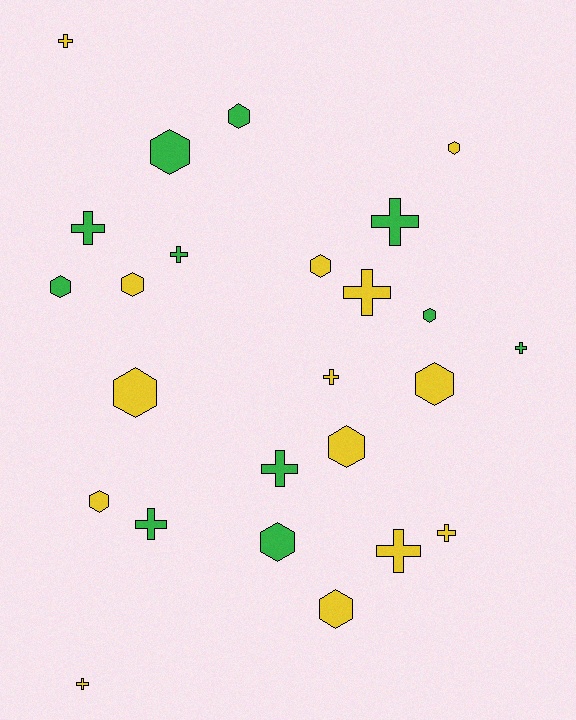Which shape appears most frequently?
Hexagon, with 13 objects.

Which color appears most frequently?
Yellow, with 14 objects.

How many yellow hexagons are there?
There are 8 yellow hexagons.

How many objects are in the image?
There are 25 objects.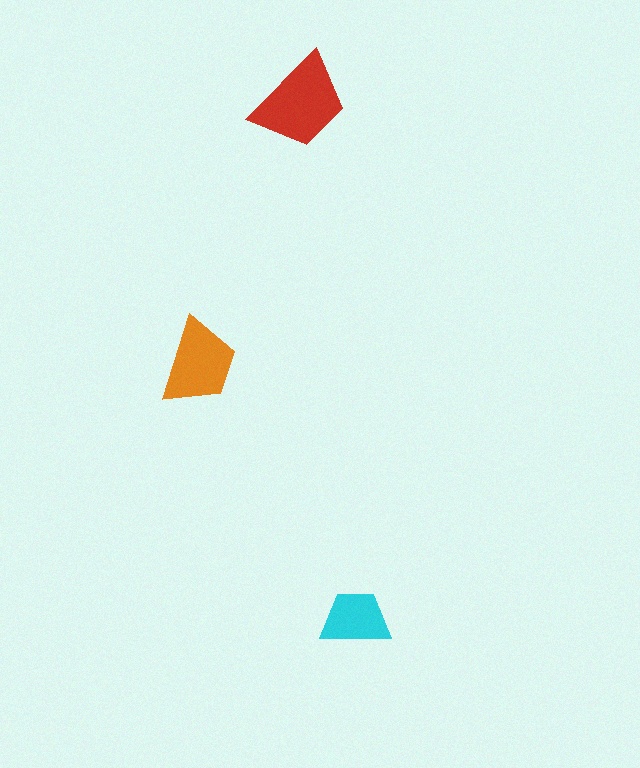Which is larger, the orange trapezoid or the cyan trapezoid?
The orange one.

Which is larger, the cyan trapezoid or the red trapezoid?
The red one.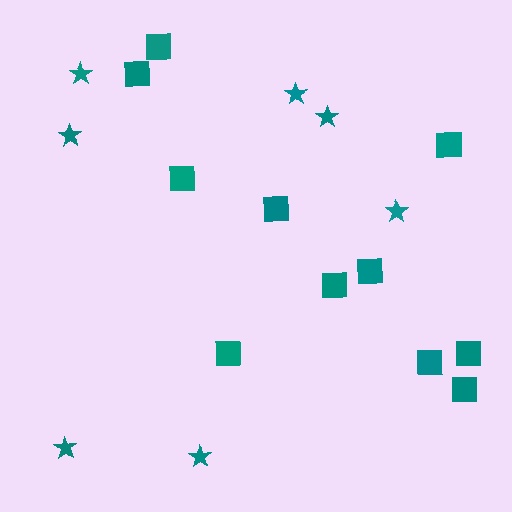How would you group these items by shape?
There are 2 groups: one group of stars (7) and one group of squares (11).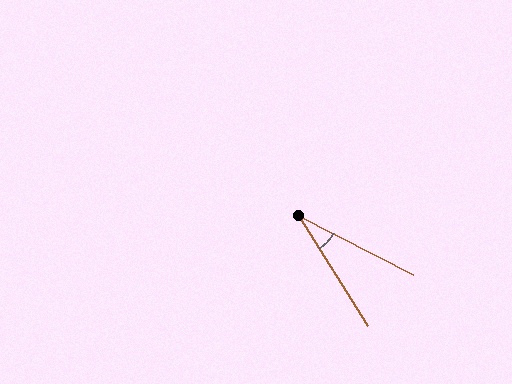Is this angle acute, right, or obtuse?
It is acute.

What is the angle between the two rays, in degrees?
Approximately 31 degrees.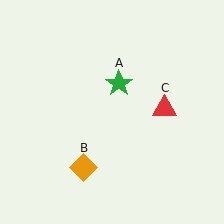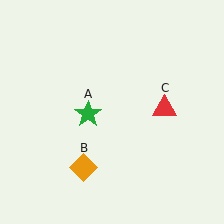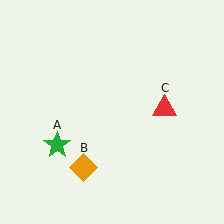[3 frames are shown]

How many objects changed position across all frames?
1 object changed position: green star (object A).